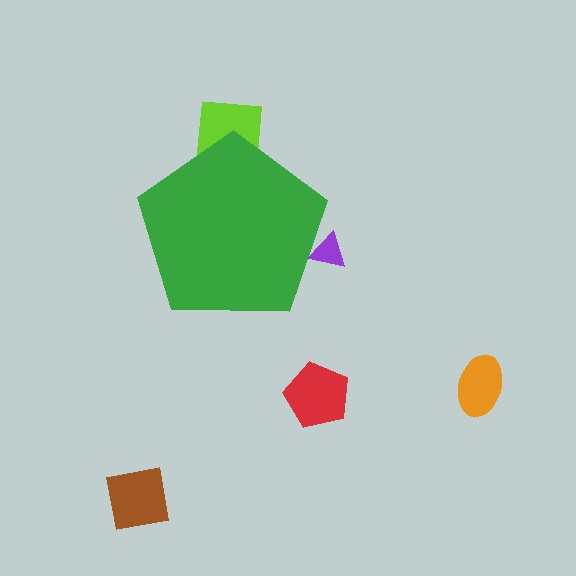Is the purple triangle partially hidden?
Yes, the purple triangle is partially hidden behind the green pentagon.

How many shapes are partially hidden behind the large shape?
2 shapes are partially hidden.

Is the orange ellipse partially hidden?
No, the orange ellipse is fully visible.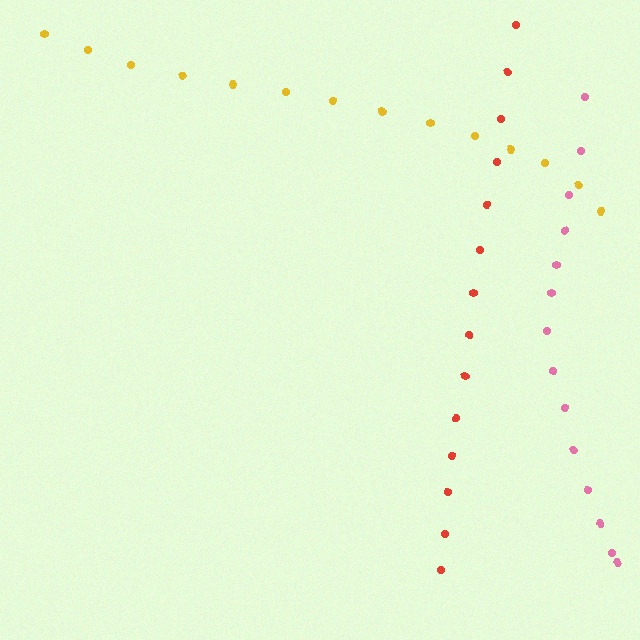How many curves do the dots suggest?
There are 3 distinct paths.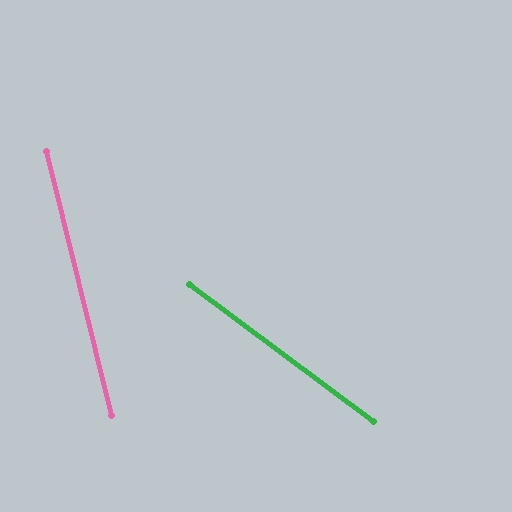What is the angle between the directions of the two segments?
Approximately 39 degrees.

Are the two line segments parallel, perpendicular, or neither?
Neither parallel nor perpendicular — they differ by about 39°.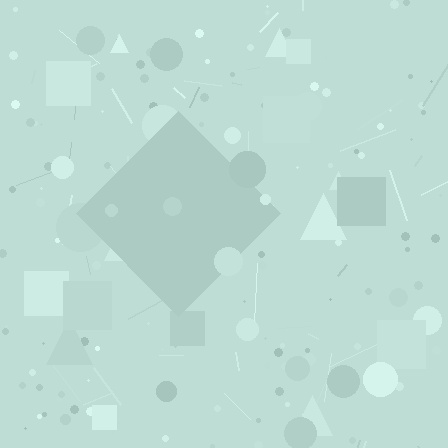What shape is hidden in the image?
A diamond is hidden in the image.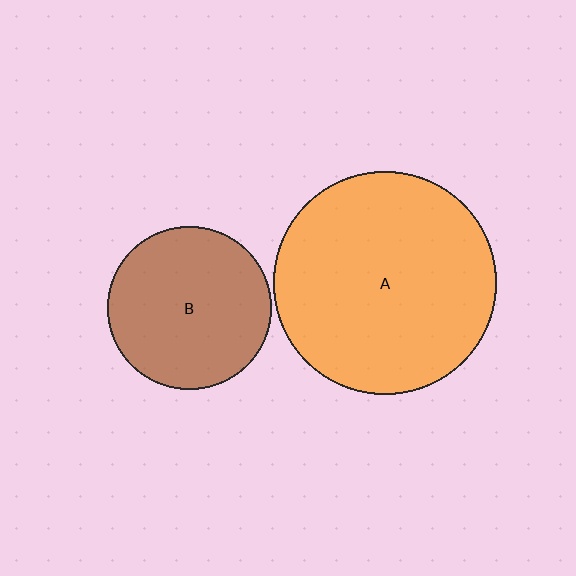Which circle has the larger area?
Circle A (orange).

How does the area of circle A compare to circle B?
Approximately 1.9 times.